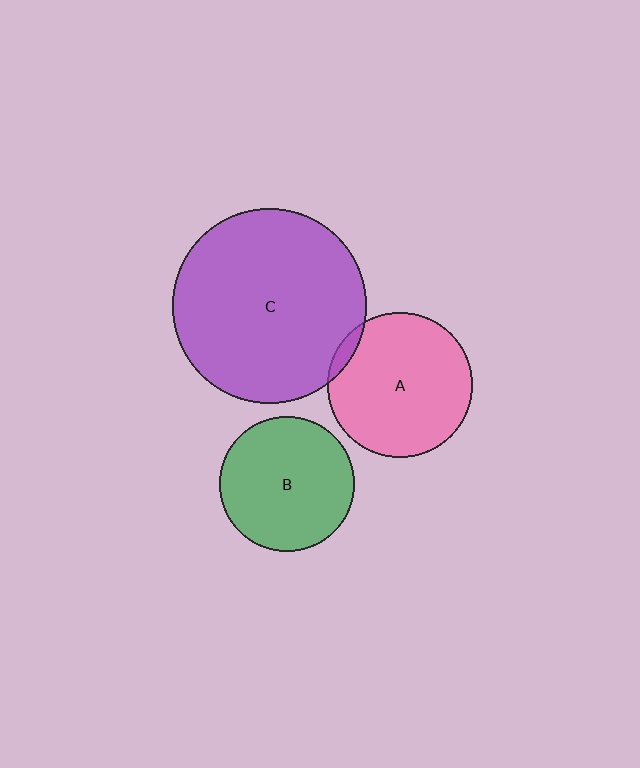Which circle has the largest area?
Circle C (purple).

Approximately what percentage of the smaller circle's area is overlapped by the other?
Approximately 5%.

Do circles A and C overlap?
Yes.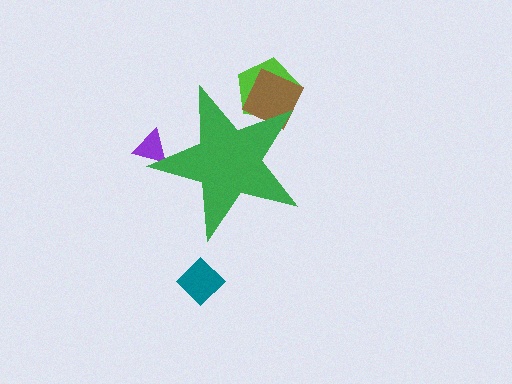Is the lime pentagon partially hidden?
Yes, the lime pentagon is partially hidden behind the green star.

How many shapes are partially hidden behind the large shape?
3 shapes are partially hidden.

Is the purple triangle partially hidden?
Yes, the purple triangle is partially hidden behind the green star.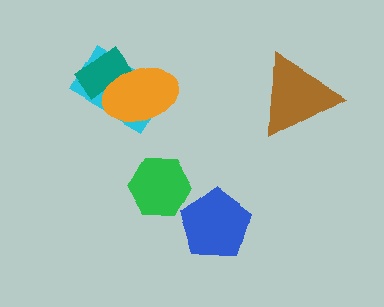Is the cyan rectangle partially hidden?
Yes, it is partially covered by another shape.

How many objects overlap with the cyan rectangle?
2 objects overlap with the cyan rectangle.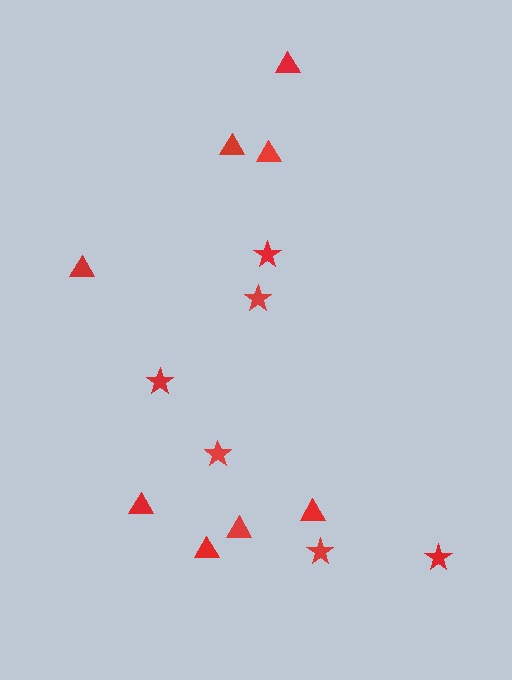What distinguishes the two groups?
There are 2 groups: one group of triangles (8) and one group of stars (6).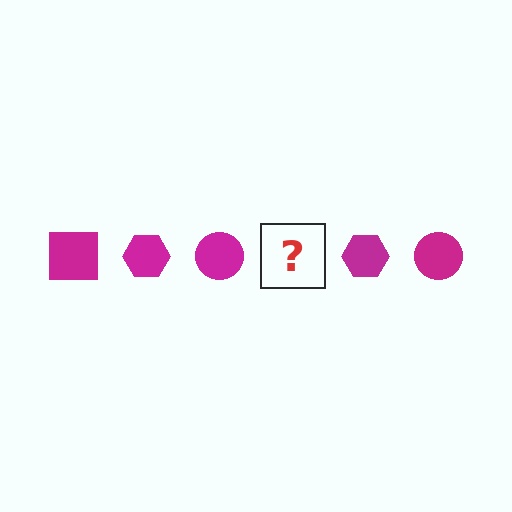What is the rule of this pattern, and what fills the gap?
The rule is that the pattern cycles through square, hexagon, circle shapes in magenta. The gap should be filled with a magenta square.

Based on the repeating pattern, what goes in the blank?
The blank should be a magenta square.